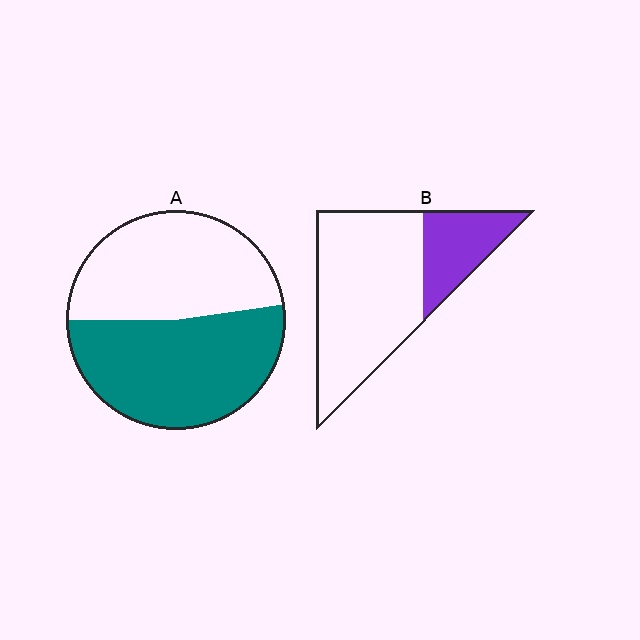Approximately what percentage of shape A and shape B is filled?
A is approximately 50% and B is approximately 25%.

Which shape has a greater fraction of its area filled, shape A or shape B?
Shape A.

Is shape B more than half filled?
No.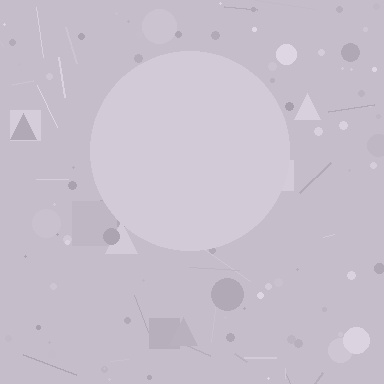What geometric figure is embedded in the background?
A circle is embedded in the background.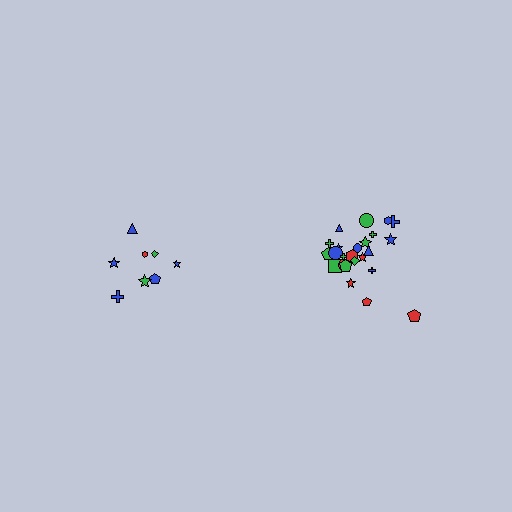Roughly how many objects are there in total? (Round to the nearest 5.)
Roughly 35 objects in total.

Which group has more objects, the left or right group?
The right group.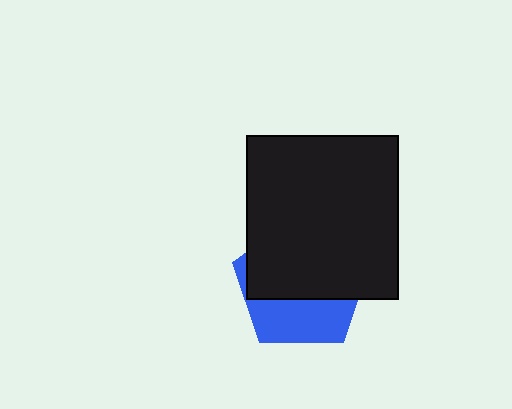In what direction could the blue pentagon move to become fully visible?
The blue pentagon could move down. That would shift it out from behind the black rectangle entirely.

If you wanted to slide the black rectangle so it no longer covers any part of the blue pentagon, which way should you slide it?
Slide it up — that is the most direct way to separate the two shapes.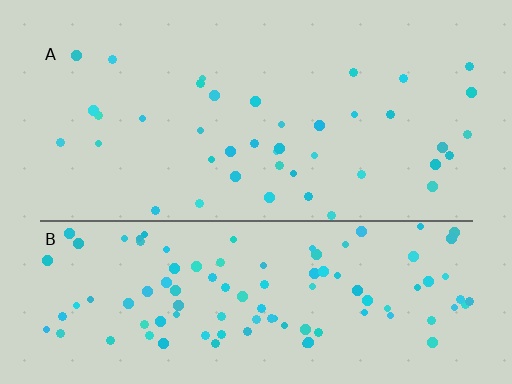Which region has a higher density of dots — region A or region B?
B (the bottom).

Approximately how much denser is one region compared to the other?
Approximately 2.7× — region B over region A.